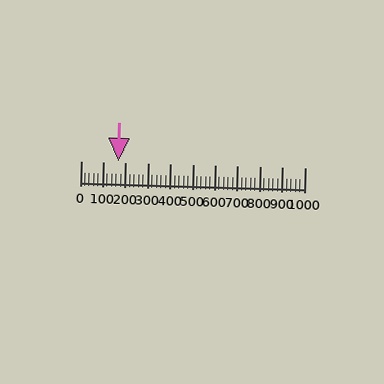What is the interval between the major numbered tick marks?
The major tick marks are spaced 100 units apart.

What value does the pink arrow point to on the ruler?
The pink arrow points to approximately 167.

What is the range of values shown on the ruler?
The ruler shows values from 0 to 1000.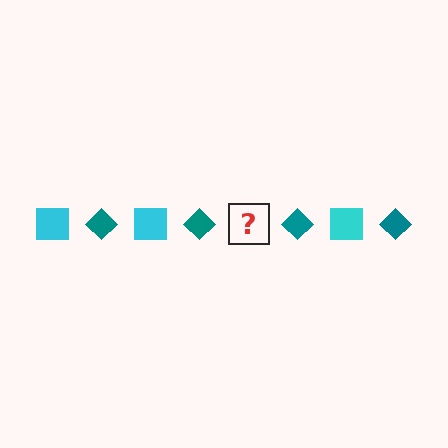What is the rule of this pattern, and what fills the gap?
The rule is that the pattern alternates between cyan square and teal diamond. The gap should be filled with a cyan square.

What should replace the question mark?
The question mark should be replaced with a cyan square.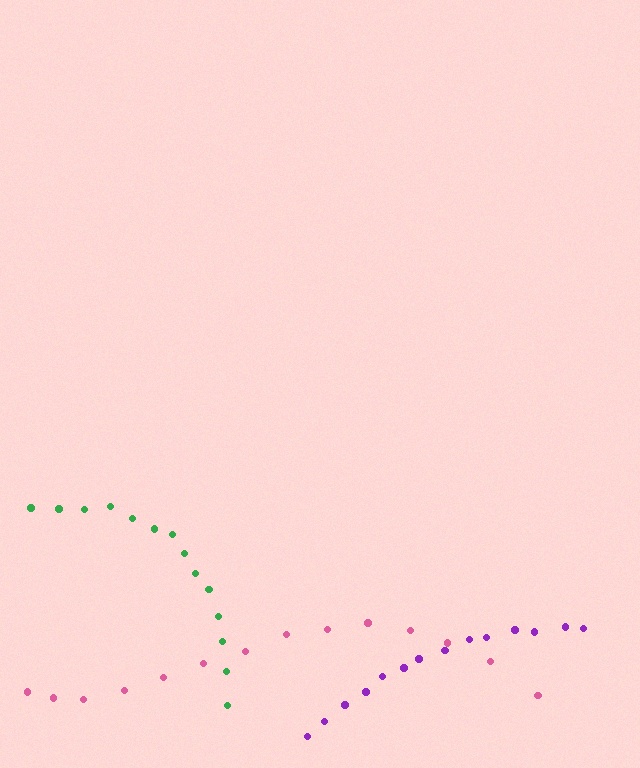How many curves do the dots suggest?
There are 3 distinct paths.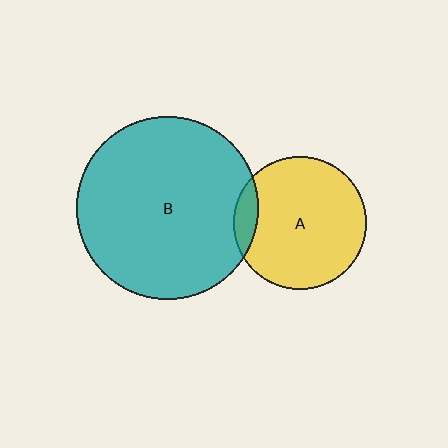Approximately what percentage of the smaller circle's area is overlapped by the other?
Approximately 10%.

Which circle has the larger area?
Circle B (teal).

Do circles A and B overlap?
Yes.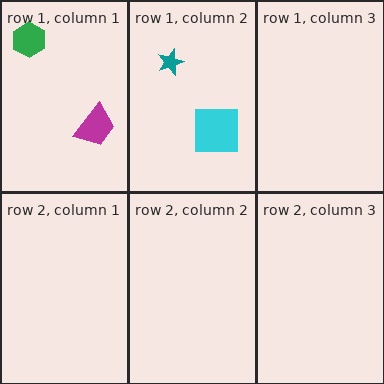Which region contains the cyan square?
The row 1, column 2 region.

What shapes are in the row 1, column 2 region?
The cyan square, the teal star.